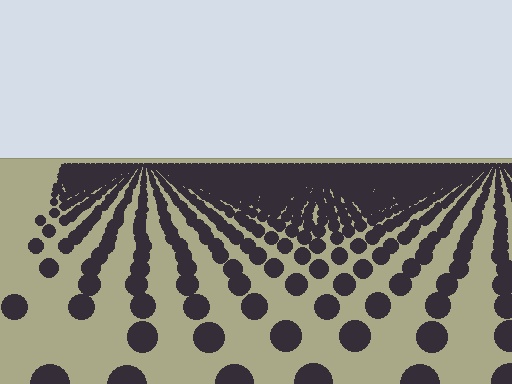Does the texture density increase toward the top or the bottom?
Density increases toward the top.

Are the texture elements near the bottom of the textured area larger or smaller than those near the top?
Larger. Near the bottom, elements are closer to the viewer and appear at a bigger on-screen size.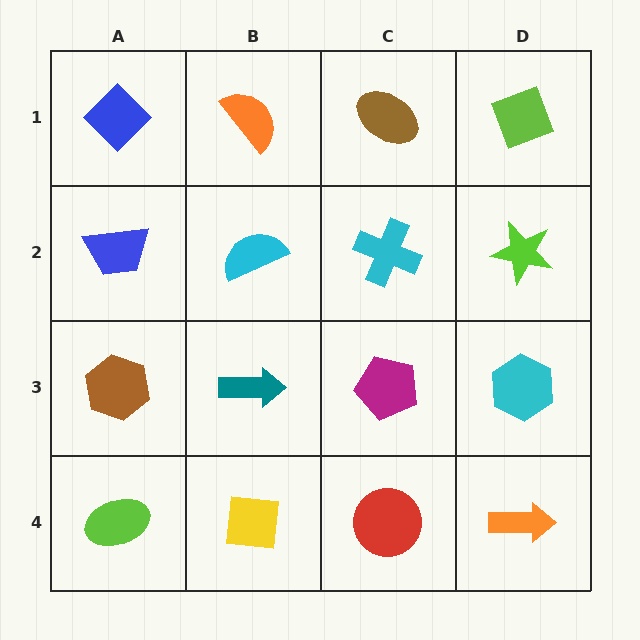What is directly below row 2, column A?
A brown hexagon.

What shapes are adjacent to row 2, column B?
An orange semicircle (row 1, column B), a teal arrow (row 3, column B), a blue trapezoid (row 2, column A), a cyan cross (row 2, column C).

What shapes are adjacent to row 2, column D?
A lime diamond (row 1, column D), a cyan hexagon (row 3, column D), a cyan cross (row 2, column C).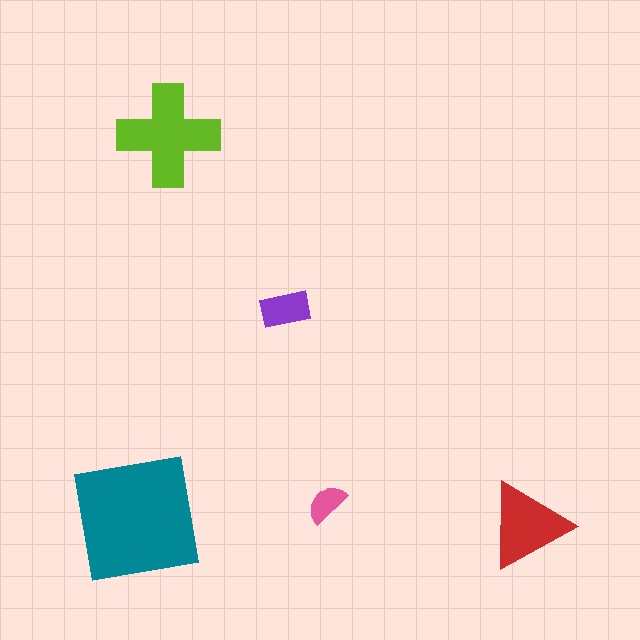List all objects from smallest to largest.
The pink semicircle, the purple rectangle, the red triangle, the lime cross, the teal square.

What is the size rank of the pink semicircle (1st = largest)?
5th.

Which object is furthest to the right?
The red triangle is rightmost.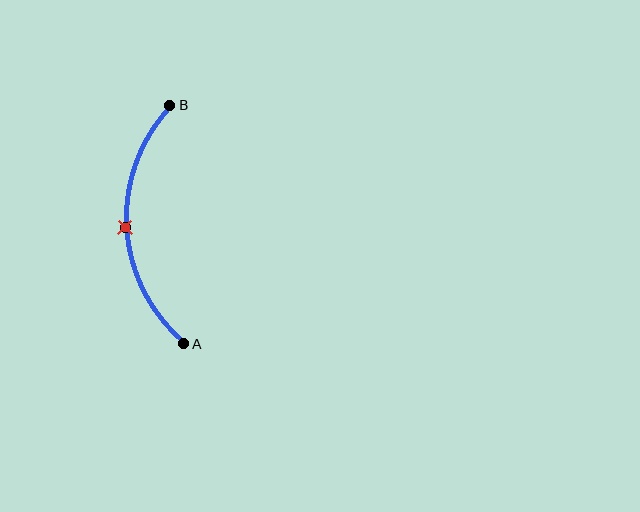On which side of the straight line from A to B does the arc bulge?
The arc bulges to the left of the straight line connecting A and B.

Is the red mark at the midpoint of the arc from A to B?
Yes. The red mark lies on the arc at equal arc-length from both A and B — it is the arc midpoint.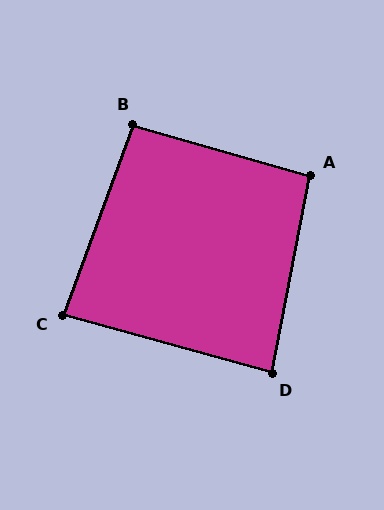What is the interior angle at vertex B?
Approximately 94 degrees (approximately right).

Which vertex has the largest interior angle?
A, at approximately 95 degrees.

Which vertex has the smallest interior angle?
C, at approximately 85 degrees.